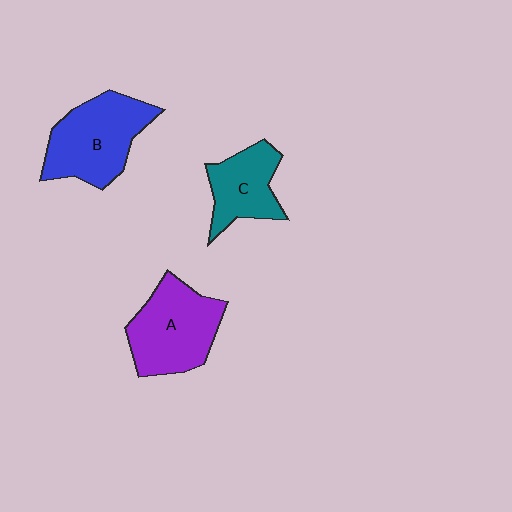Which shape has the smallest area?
Shape C (teal).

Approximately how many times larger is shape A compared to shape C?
Approximately 1.4 times.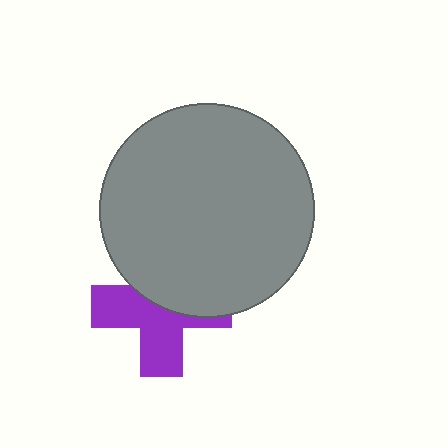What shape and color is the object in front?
The object in front is a gray circle.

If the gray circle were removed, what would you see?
You would see the complete purple cross.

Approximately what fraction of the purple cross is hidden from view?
Roughly 46% of the purple cross is hidden behind the gray circle.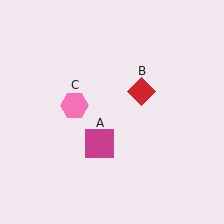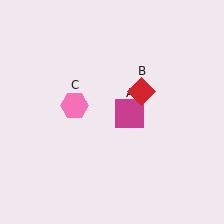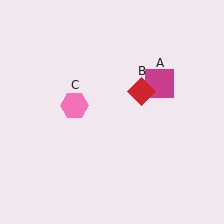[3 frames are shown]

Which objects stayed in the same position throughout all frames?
Red diamond (object B) and pink hexagon (object C) remained stationary.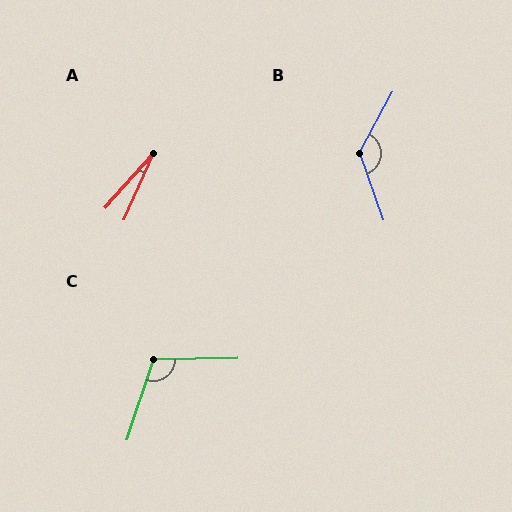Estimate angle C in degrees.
Approximately 109 degrees.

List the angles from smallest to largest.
A (18°), C (109°), B (132°).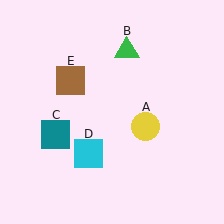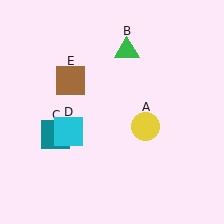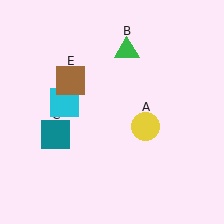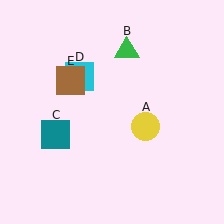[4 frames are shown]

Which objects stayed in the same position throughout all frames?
Yellow circle (object A) and green triangle (object B) and teal square (object C) and brown square (object E) remained stationary.